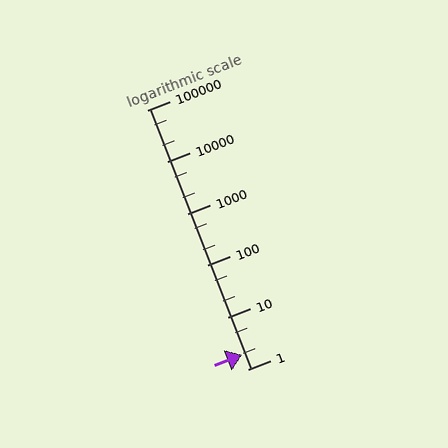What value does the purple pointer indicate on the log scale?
The pointer indicates approximately 1.9.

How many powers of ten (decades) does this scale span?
The scale spans 5 decades, from 1 to 100000.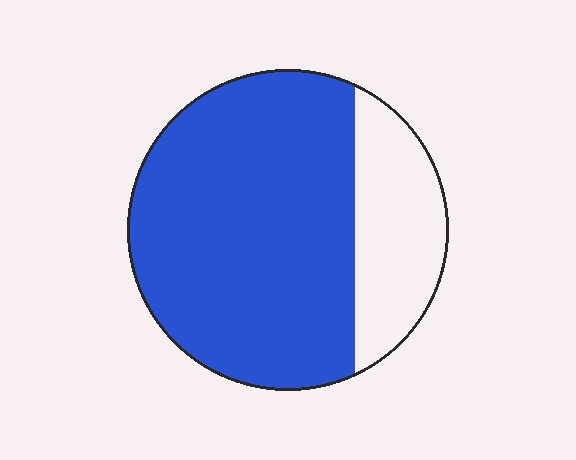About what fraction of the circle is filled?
About three quarters (3/4).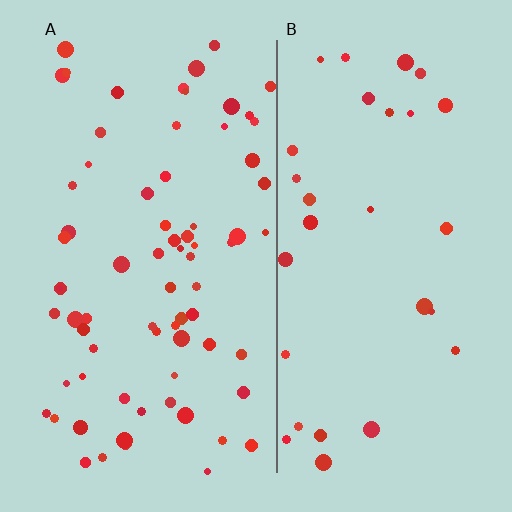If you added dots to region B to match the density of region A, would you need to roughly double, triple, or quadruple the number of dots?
Approximately double.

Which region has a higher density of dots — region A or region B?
A (the left).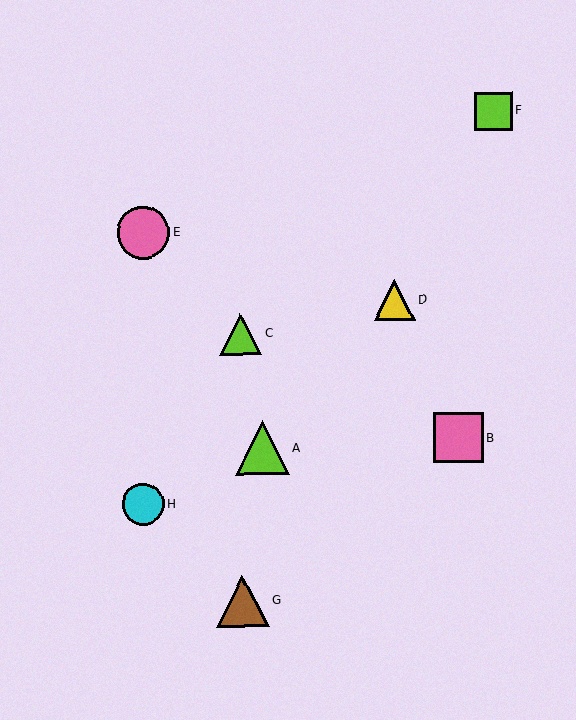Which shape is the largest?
The lime triangle (labeled A) is the largest.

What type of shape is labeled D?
Shape D is a yellow triangle.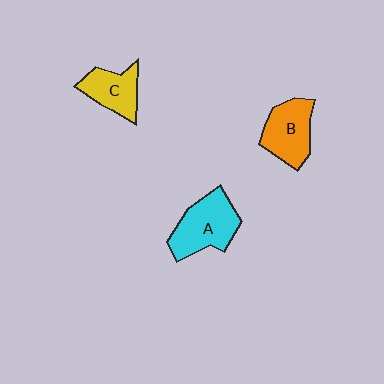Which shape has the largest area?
Shape A (cyan).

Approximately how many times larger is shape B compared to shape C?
Approximately 1.2 times.